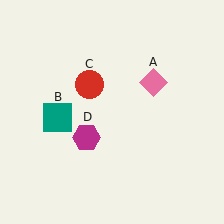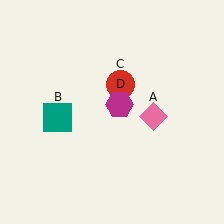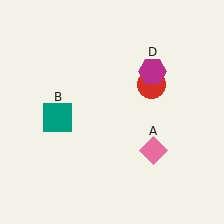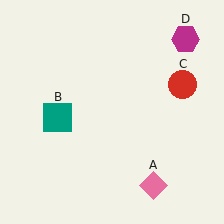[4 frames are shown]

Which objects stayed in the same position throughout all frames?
Teal square (object B) remained stationary.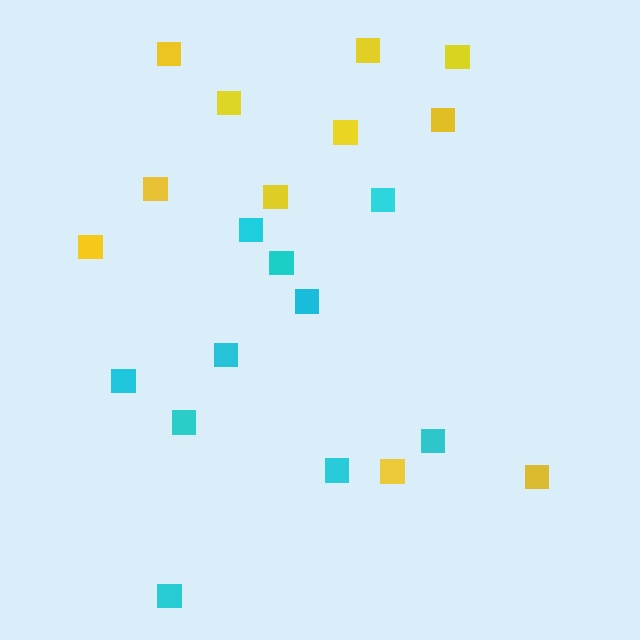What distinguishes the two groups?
There are 2 groups: one group of yellow squares (11) and one group of cyan squares (10).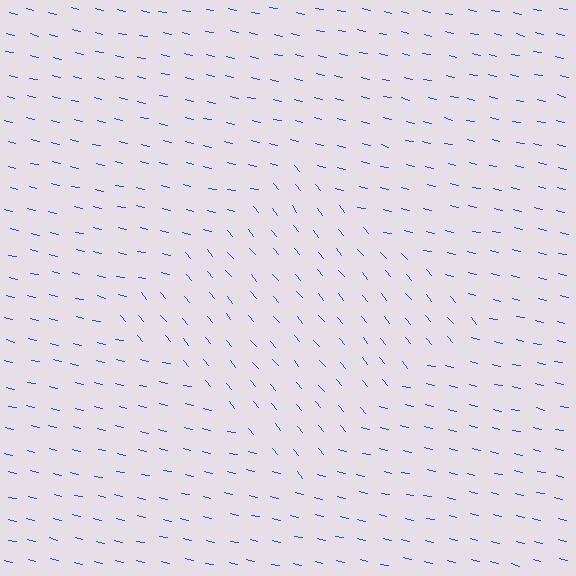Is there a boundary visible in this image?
Yes, there is a texture boundary formed by a change in line orientation.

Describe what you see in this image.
The image is filled with small blue line segments. A diamond region in the image has lines oriented differently from the surrounding lines, creating a visible texture boundary.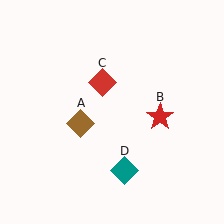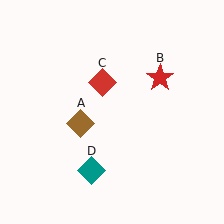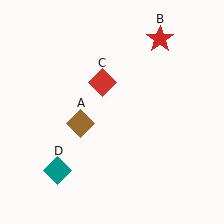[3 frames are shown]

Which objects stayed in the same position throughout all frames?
Brown diamond (object A) and red diamond (object C) remained stationary.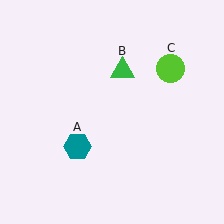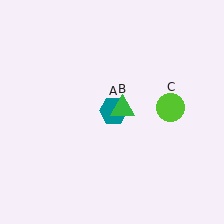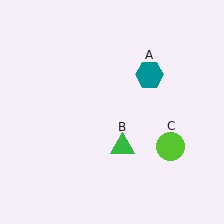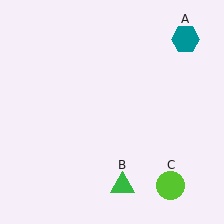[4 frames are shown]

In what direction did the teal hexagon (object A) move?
The teal hexagon (object A) moved up and to the right.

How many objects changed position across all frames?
3 objects changed position: teal hexagon (object A), green triangle (object B), lime circle (object C).